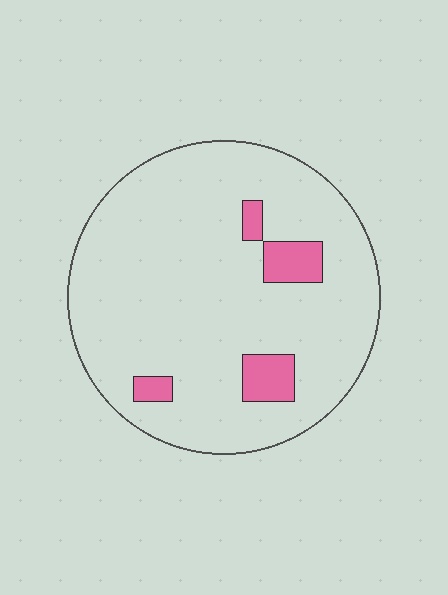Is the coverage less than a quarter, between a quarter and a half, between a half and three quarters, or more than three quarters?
Less than a quarter.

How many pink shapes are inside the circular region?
4.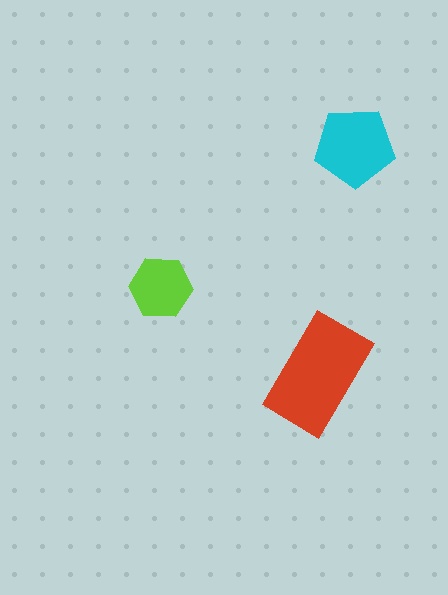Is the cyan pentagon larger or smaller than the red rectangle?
Smaller.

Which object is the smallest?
The lime hexagon.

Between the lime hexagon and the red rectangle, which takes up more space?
The red rectangle.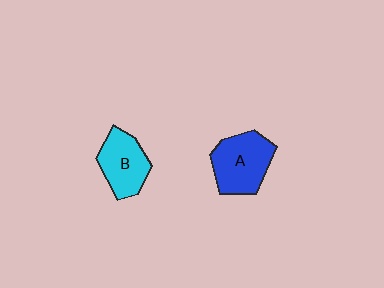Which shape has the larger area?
Shape A (blue).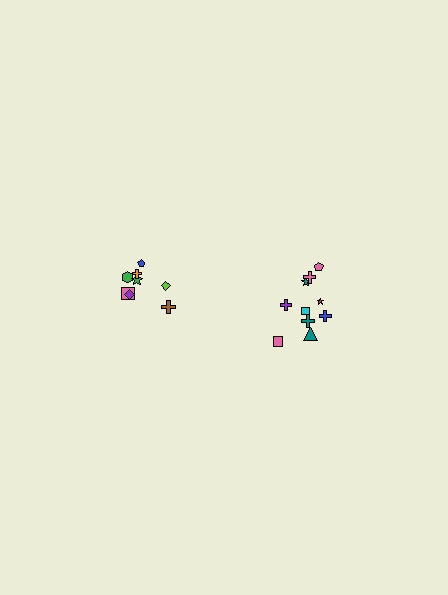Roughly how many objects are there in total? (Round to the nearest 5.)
Roughly 20 objects in total.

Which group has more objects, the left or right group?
The right group.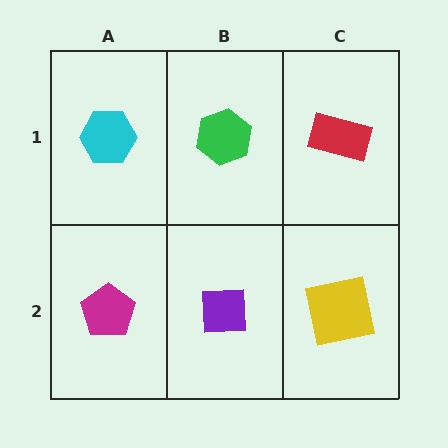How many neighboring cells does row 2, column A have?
2.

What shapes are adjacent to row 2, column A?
A cyan hexagon (row 1, column A), a purple square (row 2, column B).